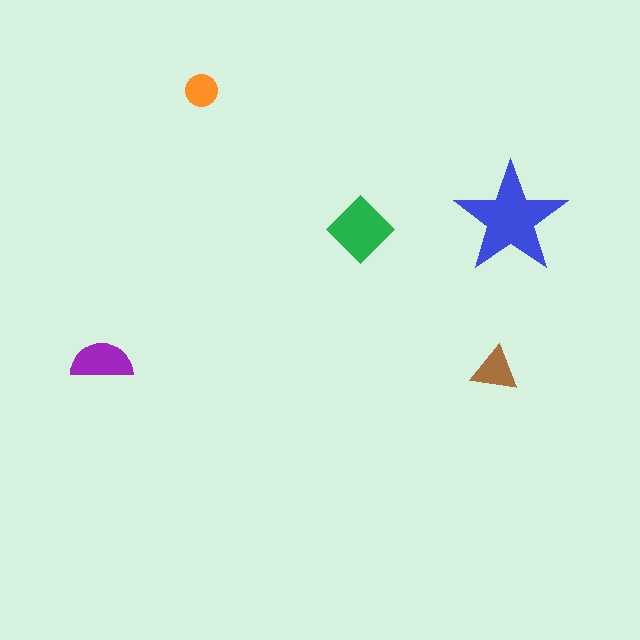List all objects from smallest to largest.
The orange circle, the brown triangle, the purple semicircle, the green diamond, the blue star.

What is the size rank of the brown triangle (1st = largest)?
4th.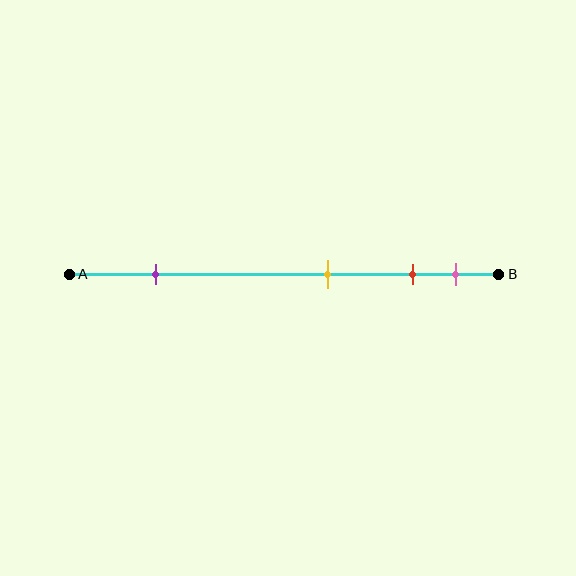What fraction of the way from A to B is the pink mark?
The pink mark is approximately 90% (0.9) of the way from A to B.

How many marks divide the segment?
There are 4 marks dividing the segment.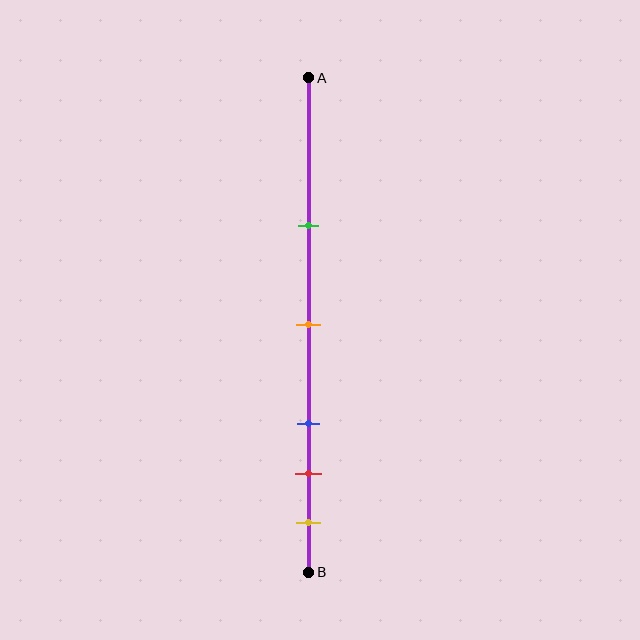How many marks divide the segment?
There are 5 marks dividing the segment.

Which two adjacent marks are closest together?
The red and yellow marks are the closest adjacent pair.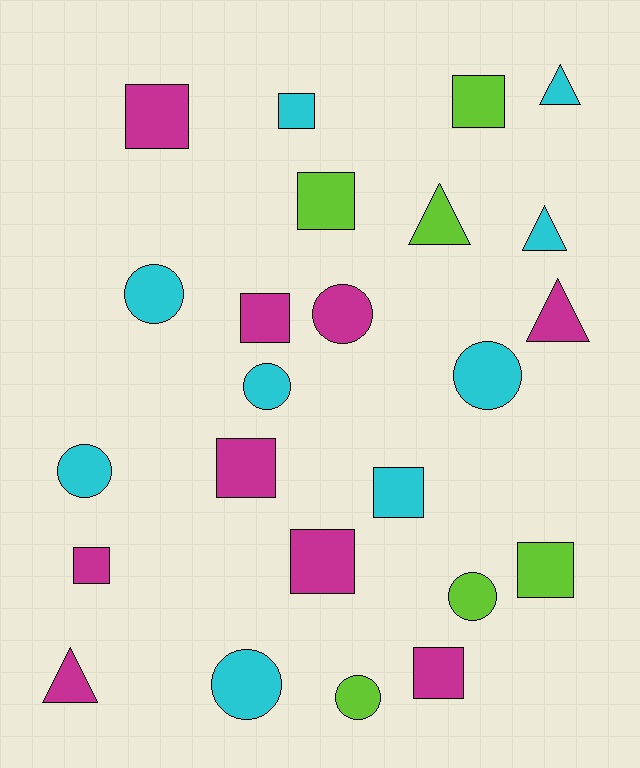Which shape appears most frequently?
Square, with 11 objects.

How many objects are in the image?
There are 24 objects.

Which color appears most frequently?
Cyan, with 9 objects.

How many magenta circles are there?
There is 1 magenta circle.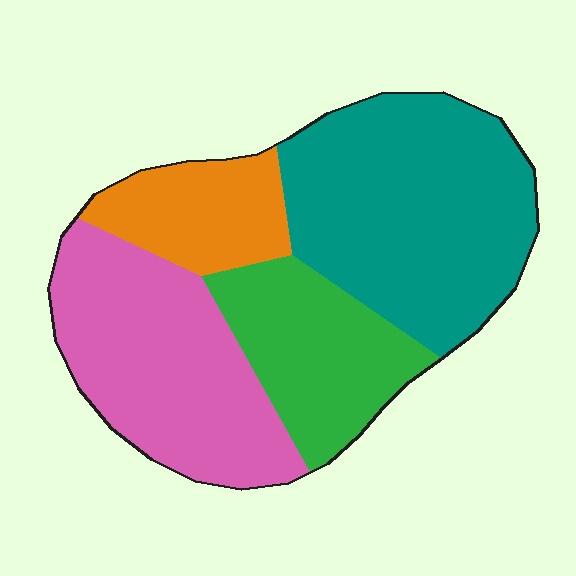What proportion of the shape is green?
Green covers 19% of the shape.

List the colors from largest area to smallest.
From largest to smallest: teal, pink, green, orange.